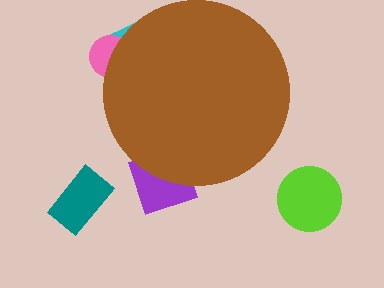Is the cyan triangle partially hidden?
Yes, the cyan triangle is partially hidden behind the brown circle.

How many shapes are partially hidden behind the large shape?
4 shapes are partially hidden.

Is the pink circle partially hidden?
Yes, the pink circle is partially hidden behind the brown circle.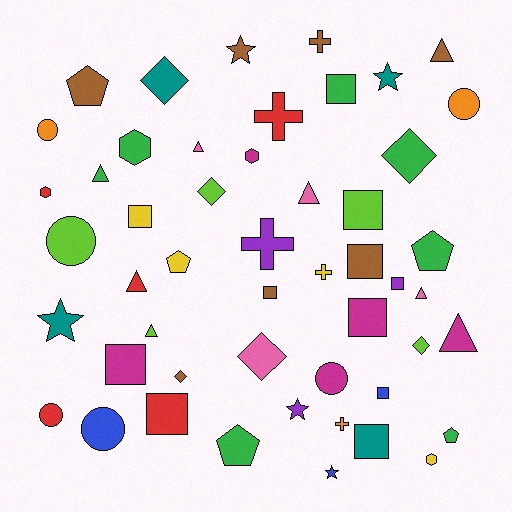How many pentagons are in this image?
There are 5 pentagons.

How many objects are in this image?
There are 50 objects.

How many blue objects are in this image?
There are 3 blue objects.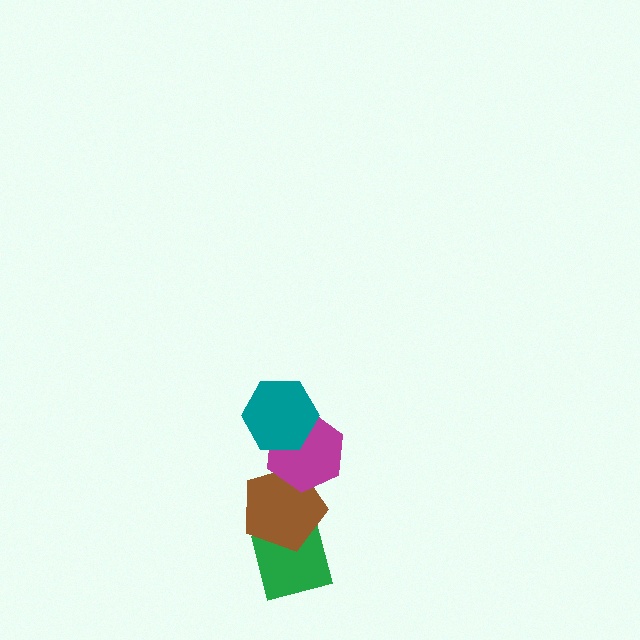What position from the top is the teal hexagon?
The teal hexagon is 1st from the top.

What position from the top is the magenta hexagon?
The magenta hexagon is 2nd from the top.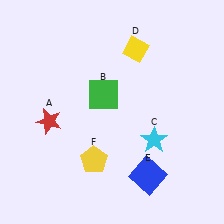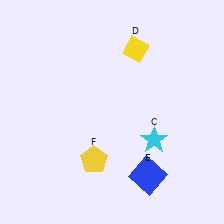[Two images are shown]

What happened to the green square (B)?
The green square (B) was removed in Image 2. It was in the top-left area of Image 1.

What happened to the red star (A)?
The red star (A) was removed in Image 2. It was in the bottom-left area of Image 1.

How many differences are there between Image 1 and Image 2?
There are 2 differences between the two images.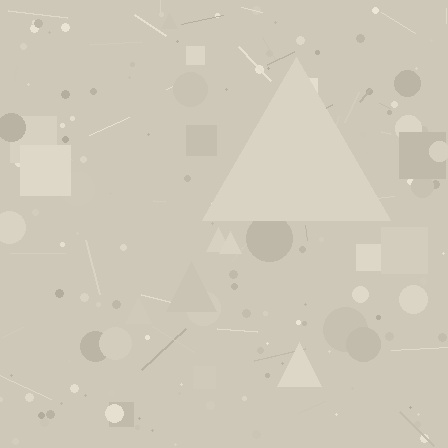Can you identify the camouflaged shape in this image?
The camouflaged shape is a triangle.